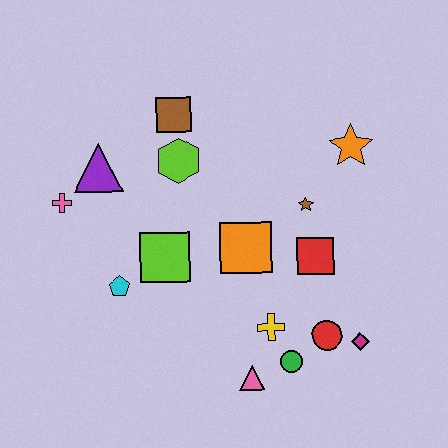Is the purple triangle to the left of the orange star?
Yes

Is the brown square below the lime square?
No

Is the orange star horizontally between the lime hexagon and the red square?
No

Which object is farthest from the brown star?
The pink cross is farthest from the brown star.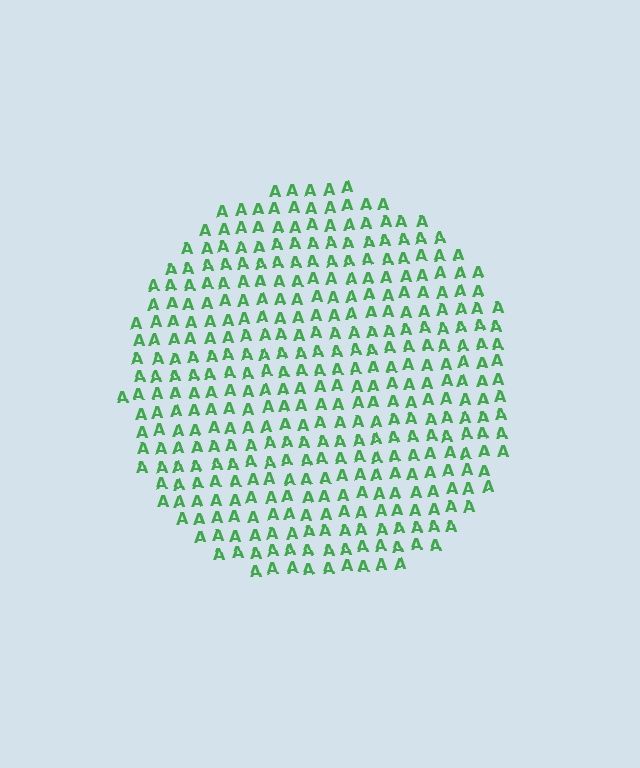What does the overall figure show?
The overall figure shows a circle.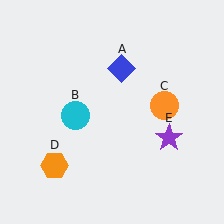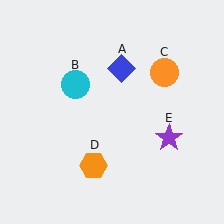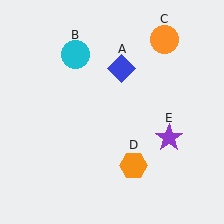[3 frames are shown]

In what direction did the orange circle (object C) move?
The orange circle (object C) moved up.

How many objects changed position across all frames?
3 objects changed position: cyan circle (object B), orange circle (object C), orange hexagon (object D).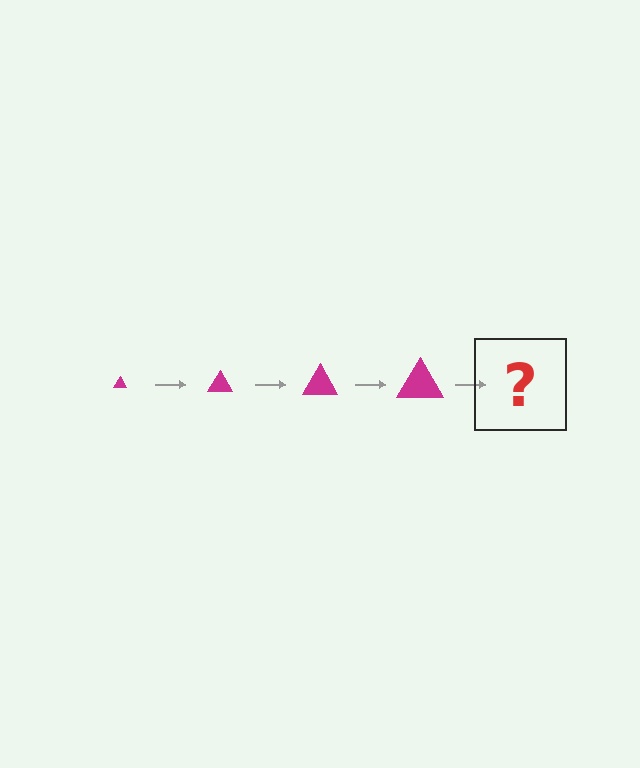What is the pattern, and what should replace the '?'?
The pattern is that the triangle gets progressively larger each step. The '?' should be a magenta triangle, larger than the previous one.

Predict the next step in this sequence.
The next step is a magenta triangle, larger than the previous one.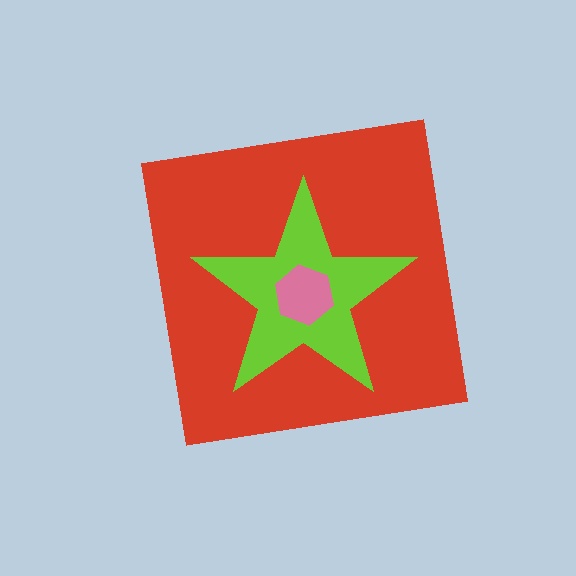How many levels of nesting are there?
3.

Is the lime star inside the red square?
Yes.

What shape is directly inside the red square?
The lime star.